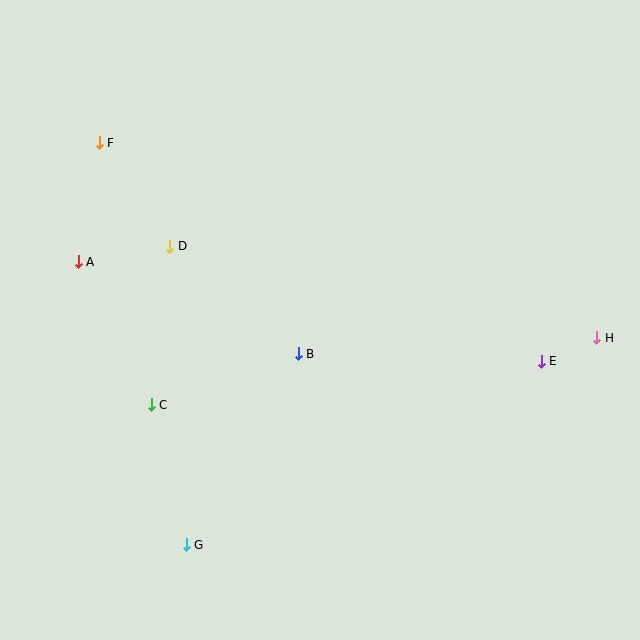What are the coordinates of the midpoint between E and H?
The midpoint between E and H is at (569, 349).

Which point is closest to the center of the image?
Point B at (298, 354) is closest to the center.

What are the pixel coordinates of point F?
Point F is at (99, 143).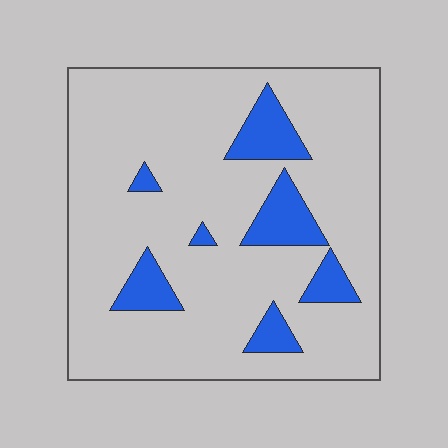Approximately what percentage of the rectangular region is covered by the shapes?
Approximately 15%.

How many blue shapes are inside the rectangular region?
7.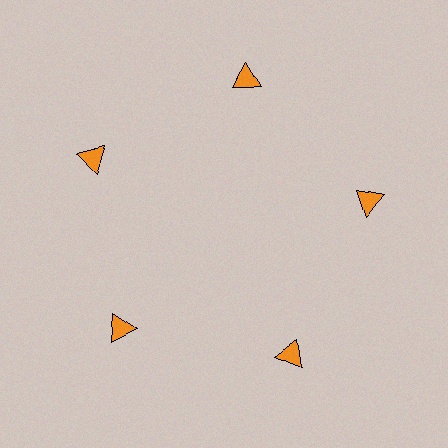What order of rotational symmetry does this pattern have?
This pattern has 5-fold rotational symmetry.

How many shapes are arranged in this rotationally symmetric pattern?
There are 5 shapes, arranged in 5 groups of 1.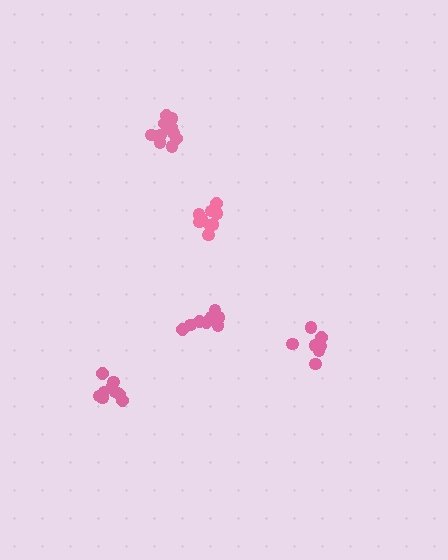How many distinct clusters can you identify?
There are 5 distinct clusters.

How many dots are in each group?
Group 1: 10 dots, Group 2: 9 dots, Group 3: 10 dots, Group 4: 8 dots, Group 5: 13 dots (50 total).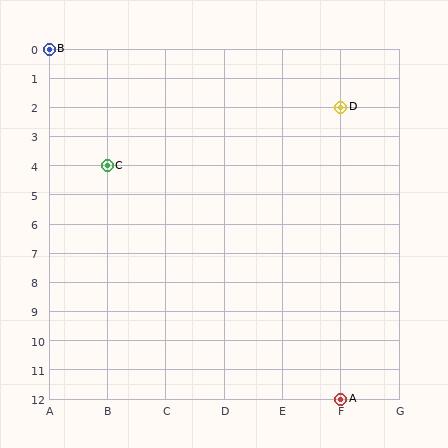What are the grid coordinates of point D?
Point D is at grid coordinates (F, 2).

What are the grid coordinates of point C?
Point C is at grid coordinates (B, 4).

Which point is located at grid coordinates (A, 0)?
Point B is at (A, 0).